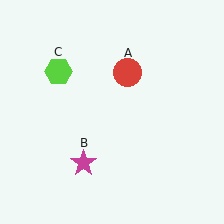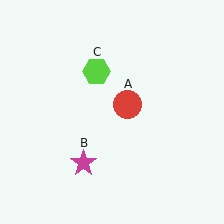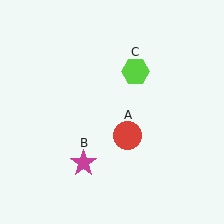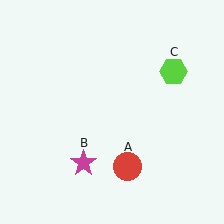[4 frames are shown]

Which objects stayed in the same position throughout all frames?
Magenta star (object B) remained stationary.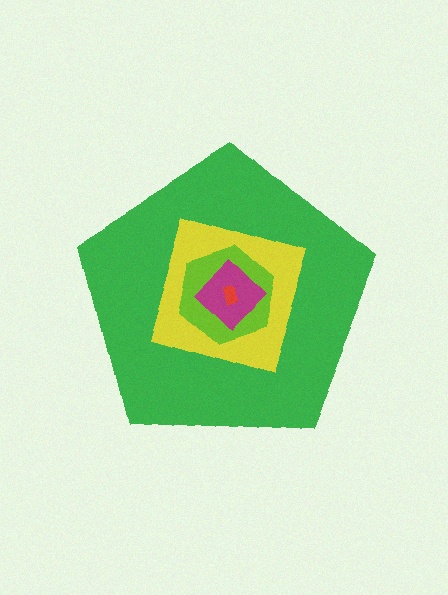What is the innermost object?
The red rectangle.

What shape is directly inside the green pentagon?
The yellow square.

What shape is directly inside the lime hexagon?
The magenta diamond.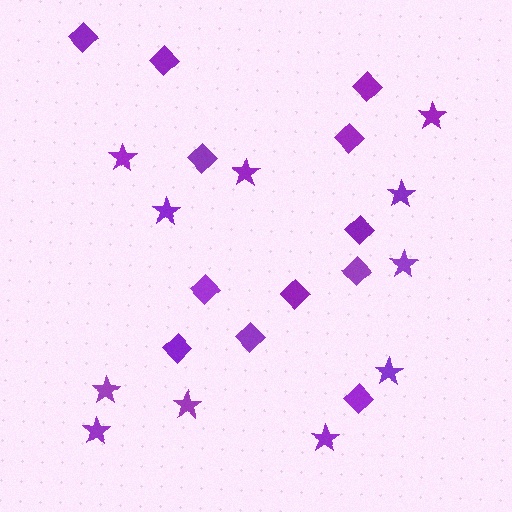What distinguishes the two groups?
There are 2 groups: one group of diamonds (12) and one group of stars (11).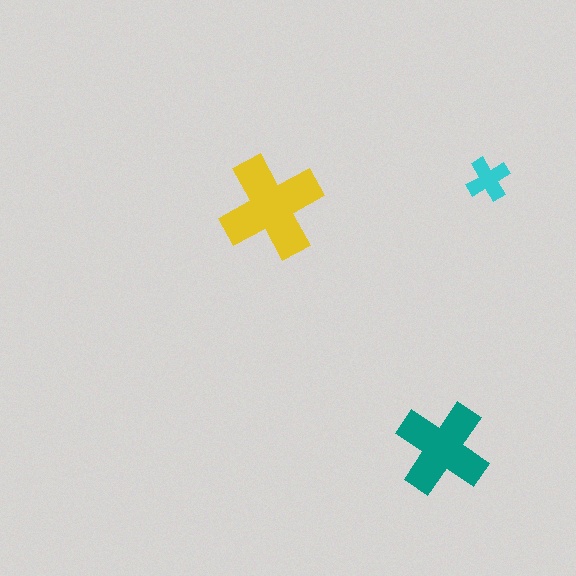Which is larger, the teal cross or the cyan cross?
The teal one.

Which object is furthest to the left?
The yellow cross is leftmost.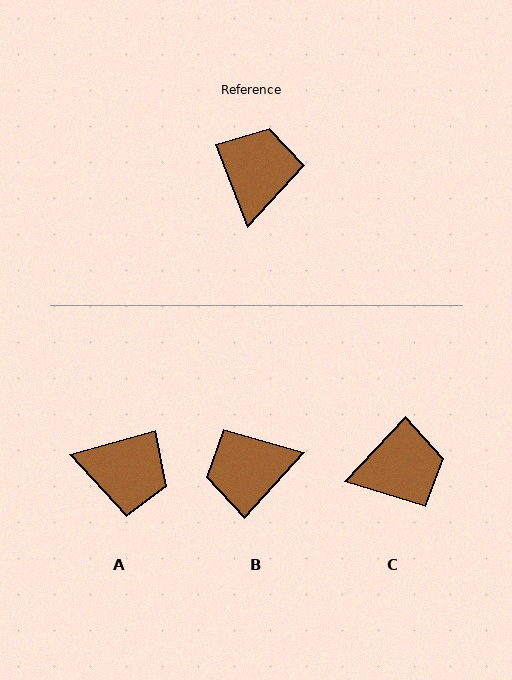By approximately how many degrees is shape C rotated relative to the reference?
Approximately 65 degrees clockwise.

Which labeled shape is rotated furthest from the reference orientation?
B, about 117 degrees away.